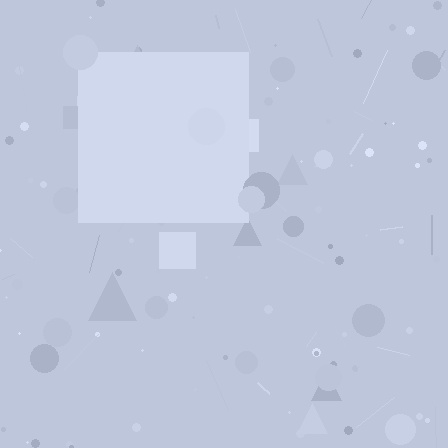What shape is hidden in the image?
A square is hidden in the image.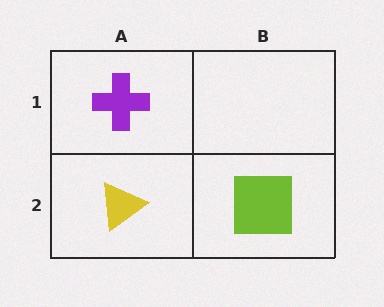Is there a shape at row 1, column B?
No, that cell is empty.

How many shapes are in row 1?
1 shape.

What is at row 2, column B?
A lime square.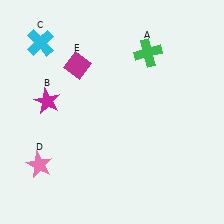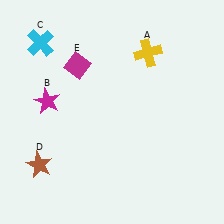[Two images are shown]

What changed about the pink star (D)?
In Image 1, D is pink. In Image 2, it changed to brown.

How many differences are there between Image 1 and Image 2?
There are 2 differences between the two images.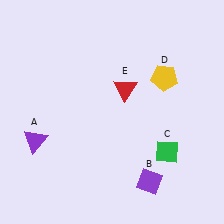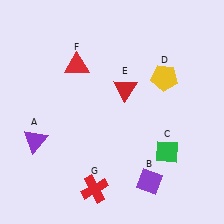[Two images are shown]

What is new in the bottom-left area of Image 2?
A red cross (G) was added in the bottom-left area of Image 2.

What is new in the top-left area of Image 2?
A red triangle (F) was added in the top-left area of Image 2.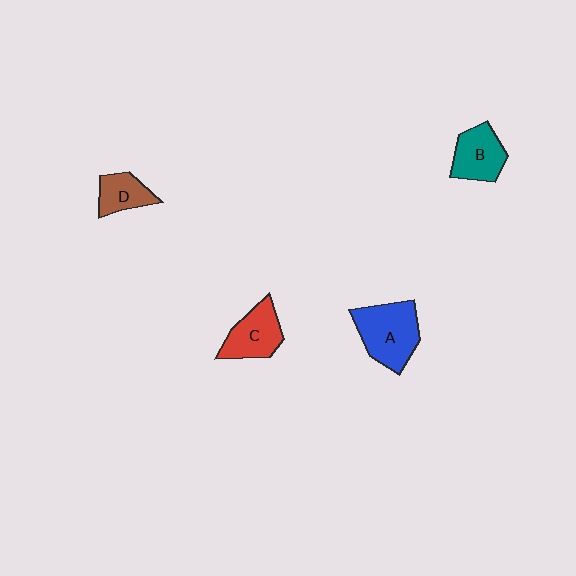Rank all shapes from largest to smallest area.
From largest to smallest: A (blue), C (red), B (teal), D (brown).